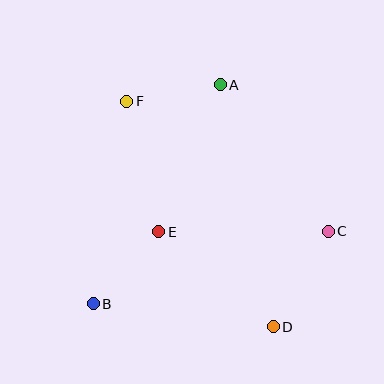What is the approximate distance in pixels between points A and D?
The distance between A and D is approximately 248 pixels.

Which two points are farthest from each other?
Points D and F are farthest from each other.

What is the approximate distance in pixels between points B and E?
The distance between B and E is approximately 97 pixels.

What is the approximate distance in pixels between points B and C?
The distance between B and C is approximately 246 pixels.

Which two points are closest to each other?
Points A and F are closest to each other.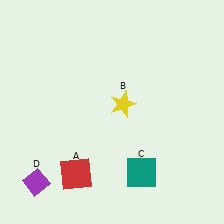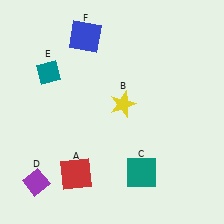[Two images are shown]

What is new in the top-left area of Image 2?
A teal diamond (E) was added in the top-left area of Image 2.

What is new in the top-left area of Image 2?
A blue square (F) was added in the top-left area of Image 2.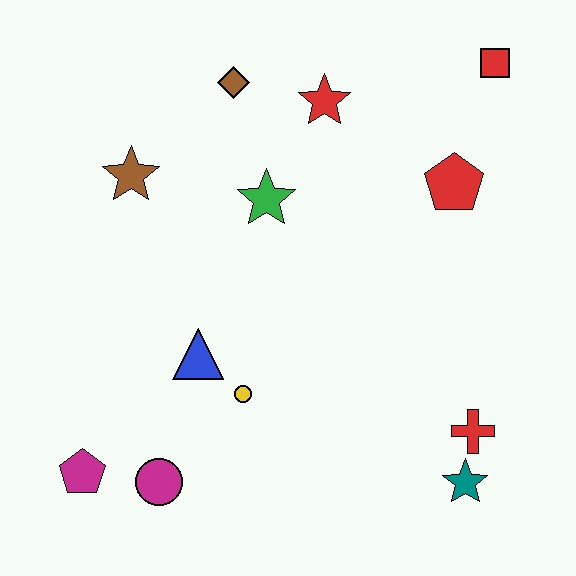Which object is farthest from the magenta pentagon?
The red square is farthest from the magenta pentagon.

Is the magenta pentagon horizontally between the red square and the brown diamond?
No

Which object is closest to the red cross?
The teal star is closest to the red cross.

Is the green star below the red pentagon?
Yes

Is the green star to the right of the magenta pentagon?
Yes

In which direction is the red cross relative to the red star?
The red cross is below the red star.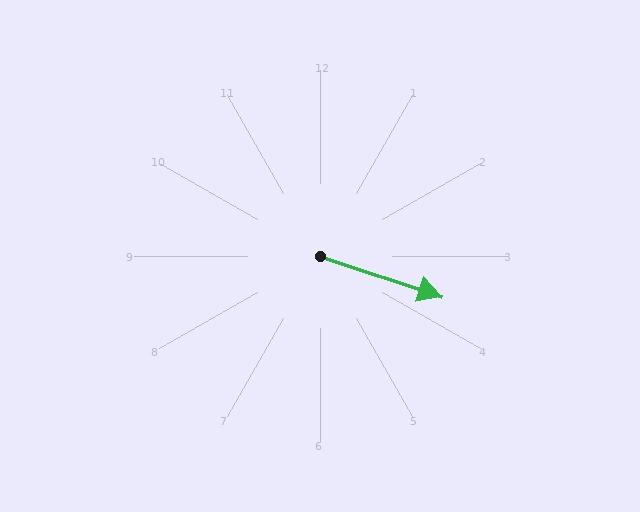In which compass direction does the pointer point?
East.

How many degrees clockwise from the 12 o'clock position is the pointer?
Approximately 108 degrees.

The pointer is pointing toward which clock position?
Roughly 4 o'clock.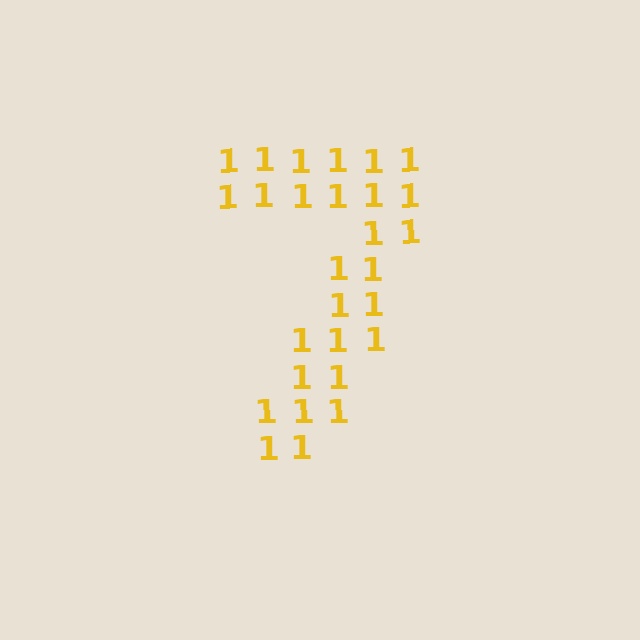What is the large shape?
The large shape is the digit 7.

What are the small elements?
The small elements are digit 1's.